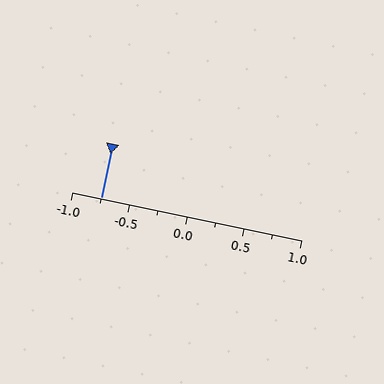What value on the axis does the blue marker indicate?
The marker indicates approximately -0.75.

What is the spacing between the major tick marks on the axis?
The major ticks are spaced 0.5 apart.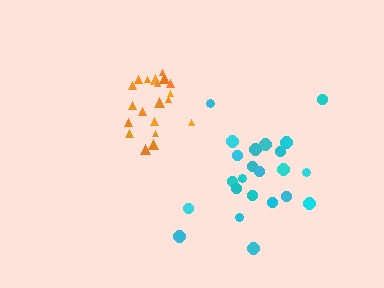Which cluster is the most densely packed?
Orange.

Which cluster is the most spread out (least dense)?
Cyan.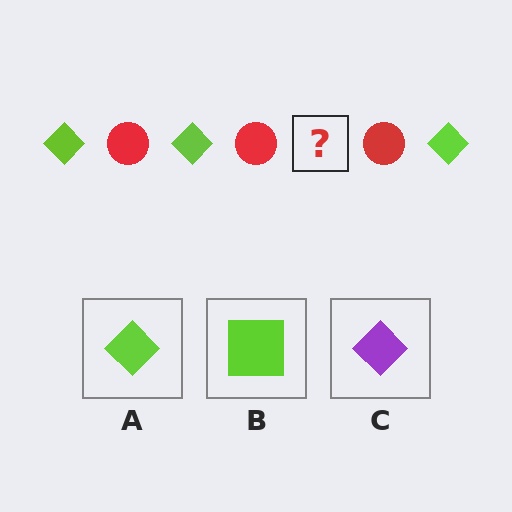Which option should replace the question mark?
Option A.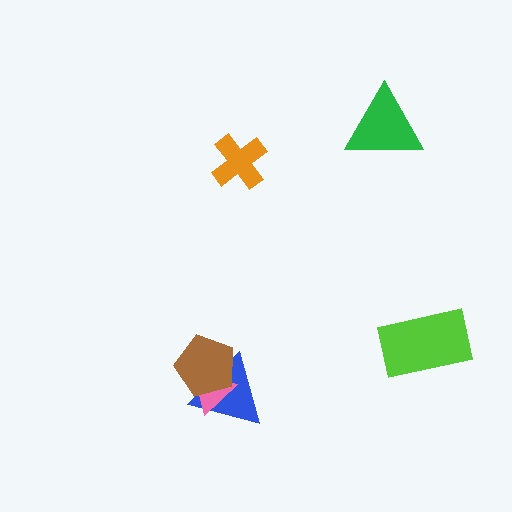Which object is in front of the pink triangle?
The brown pentagon is in front of the pink triangle.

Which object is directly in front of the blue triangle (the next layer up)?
The pink triangle is directly in front of the blue triangle.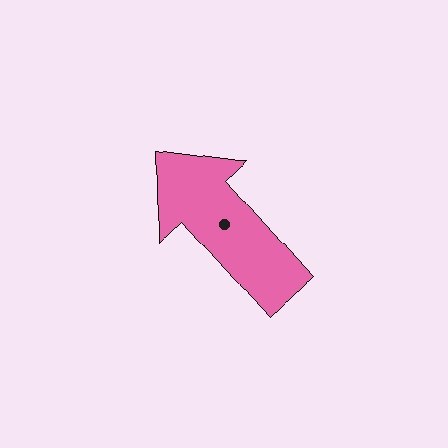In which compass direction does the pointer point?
Northwest.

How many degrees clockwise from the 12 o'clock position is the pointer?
Approximately 318 degrees.